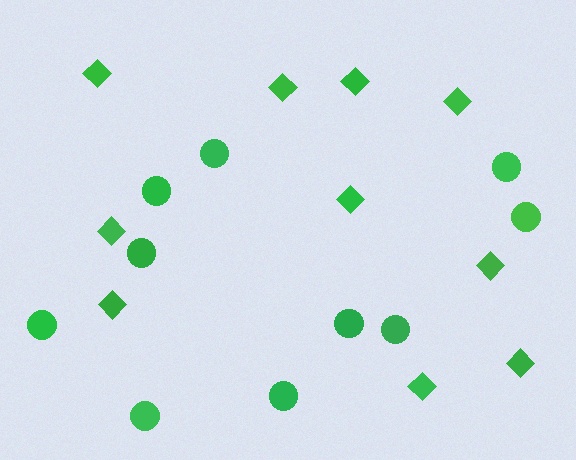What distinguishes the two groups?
There are 2 groups: one group of diamonds (10) and one group of circles (10).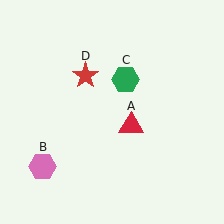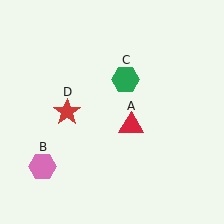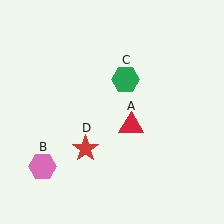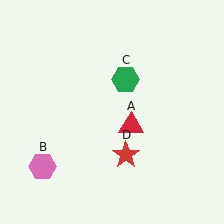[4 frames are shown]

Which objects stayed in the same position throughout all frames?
Red triangle (object A) and pink hexagon (object B) and green hexagon (object C) remained stationary.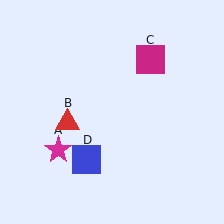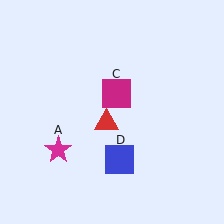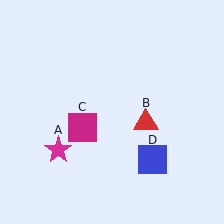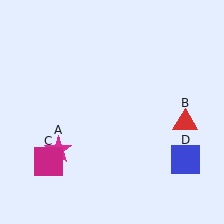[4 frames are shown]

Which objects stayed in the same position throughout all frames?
Magenta star (object A) remained stationary.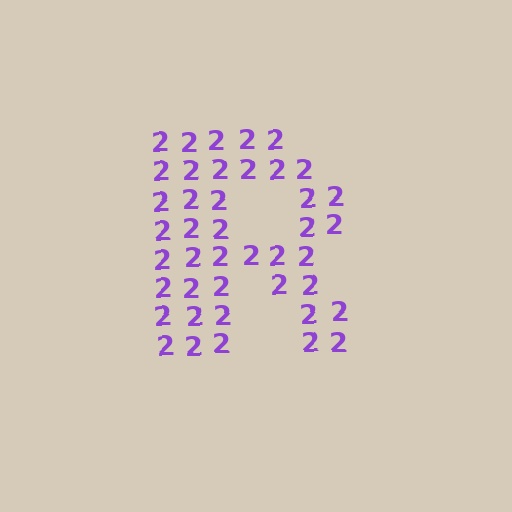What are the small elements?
The small elements are digit 2's.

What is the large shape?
The large shape is the letter R.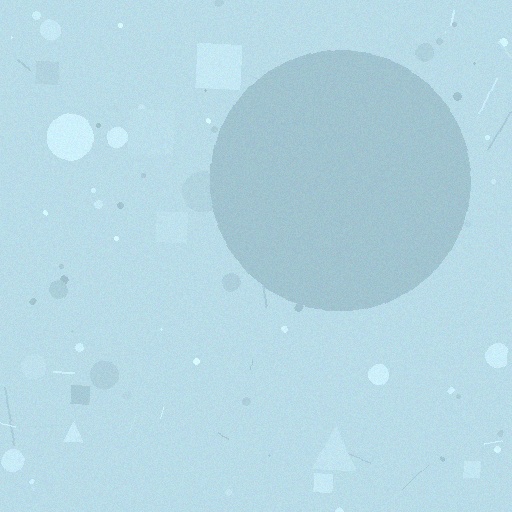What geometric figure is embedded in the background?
A circle is embedded in the background.